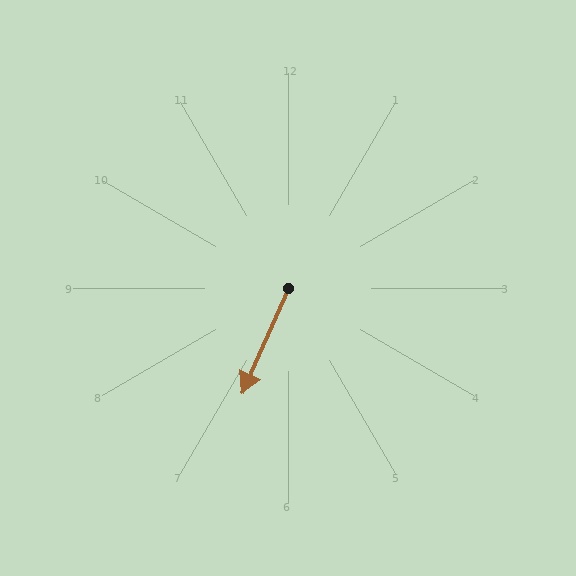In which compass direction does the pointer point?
Southwest.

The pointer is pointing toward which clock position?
Roughly 7 o'clock.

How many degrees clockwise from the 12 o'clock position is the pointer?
Approximately 204 degrees.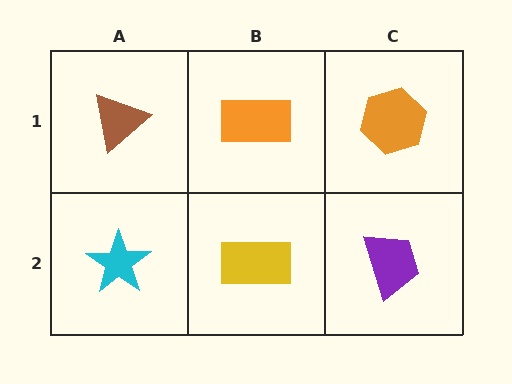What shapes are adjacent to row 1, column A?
A cyan star (row 2, column A), an orange rectangle (row 1, column B).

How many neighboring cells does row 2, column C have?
2.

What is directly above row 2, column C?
An orange hexagon.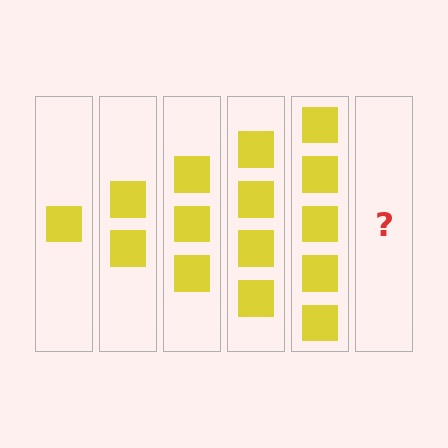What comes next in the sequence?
The next element should be 6 squares.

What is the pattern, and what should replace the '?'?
The pattern is that each step adds one more square. The '?' should be 6 squares.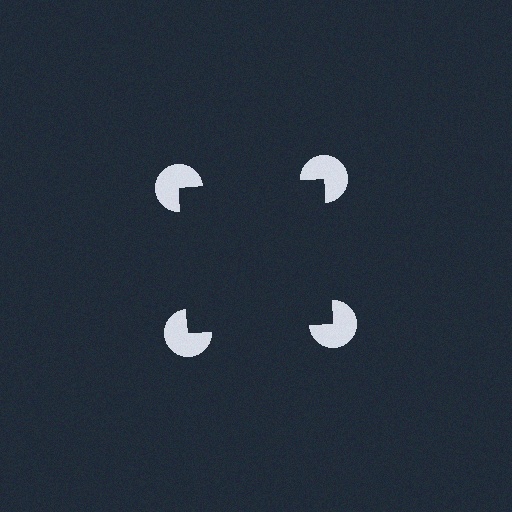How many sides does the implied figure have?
4 sides.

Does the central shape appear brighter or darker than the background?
It typically appears slightly darker than the background, even though no actual brightness change is drawn.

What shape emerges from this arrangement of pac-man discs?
An illusory square — its edges are inferred from the aligned wedge cuts in the pac-man discs, not physically drawn.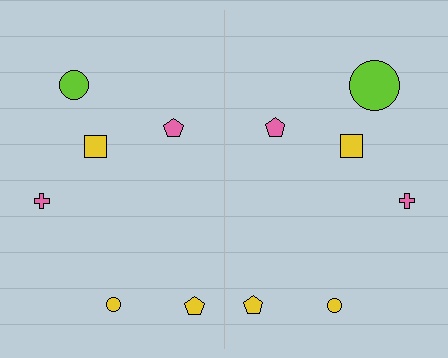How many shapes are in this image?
There are 12 shapes in this image.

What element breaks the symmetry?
The lime circle on the right side has a different size than its mirror counterpart.